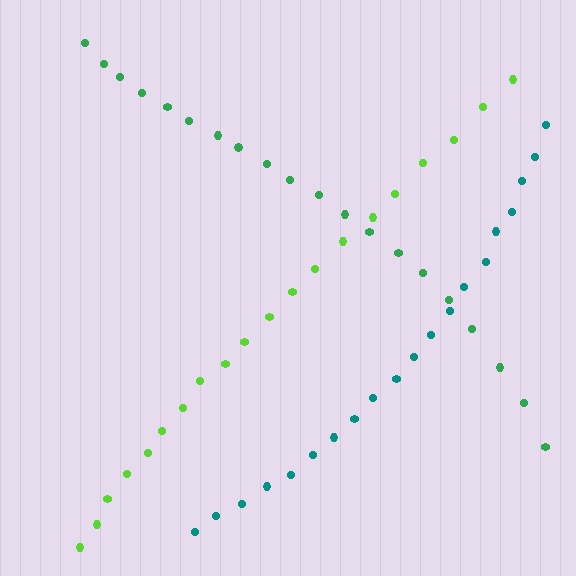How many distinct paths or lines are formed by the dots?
There are 3 distinct paths.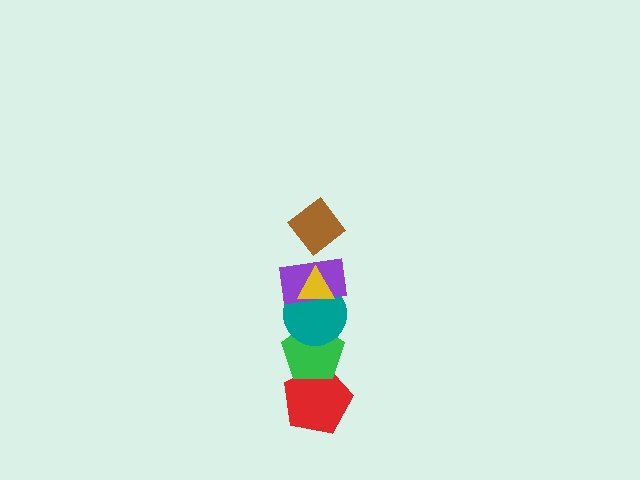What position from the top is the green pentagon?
The green pentagon is 5th from the top.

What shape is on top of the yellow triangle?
The brown diamond is on top of the yellow triangle.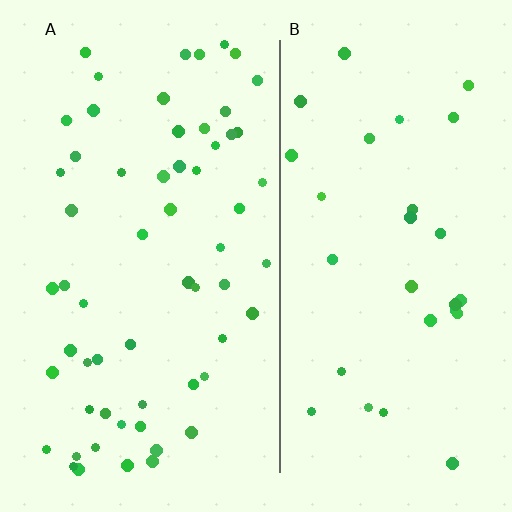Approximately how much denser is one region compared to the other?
Approximately 2.0× — region A over region B.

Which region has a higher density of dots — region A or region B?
A (the left).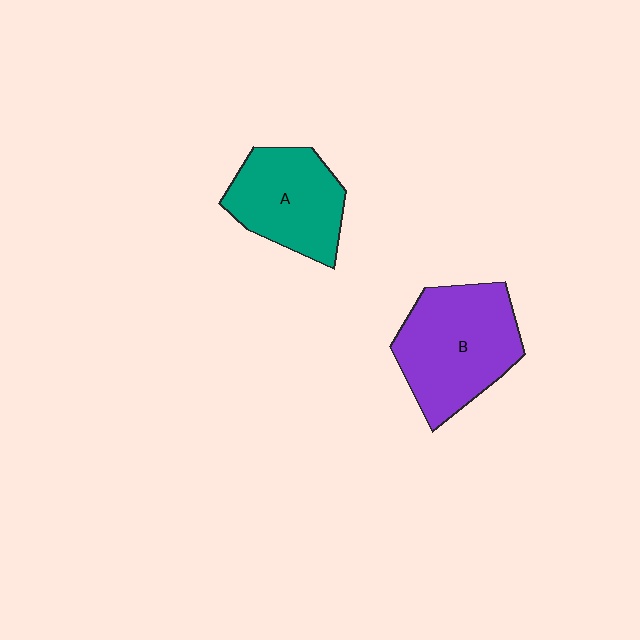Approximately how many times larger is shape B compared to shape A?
Approximately 1.3 times.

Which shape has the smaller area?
Shape A (teal).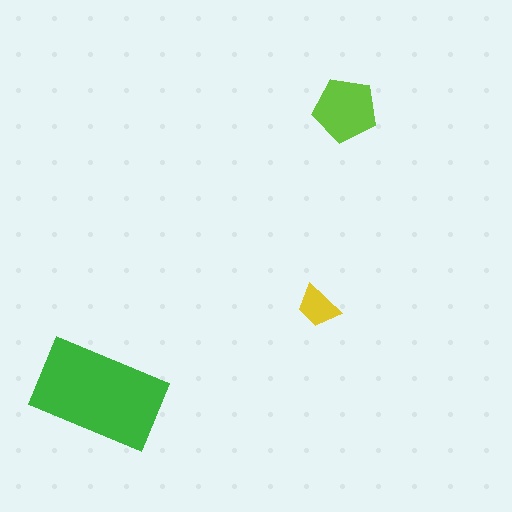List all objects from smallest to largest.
The yellow trapezoid, the lime pentagon, the green rectangle.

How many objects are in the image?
There are 3 objects in the image.